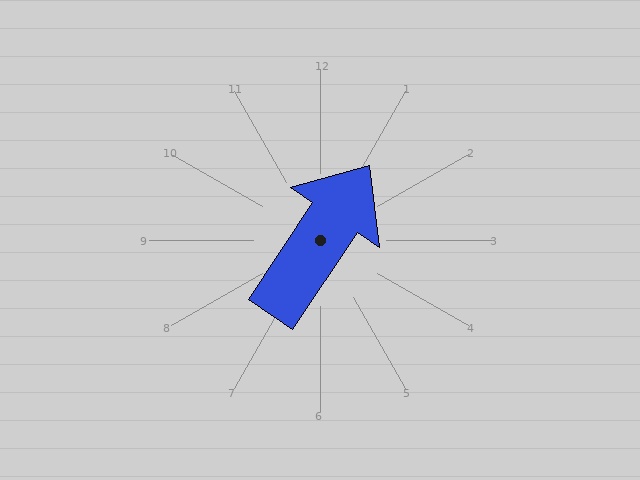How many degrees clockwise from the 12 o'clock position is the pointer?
Approximately 34 degrees.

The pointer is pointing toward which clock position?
Roughly 1 o'clock.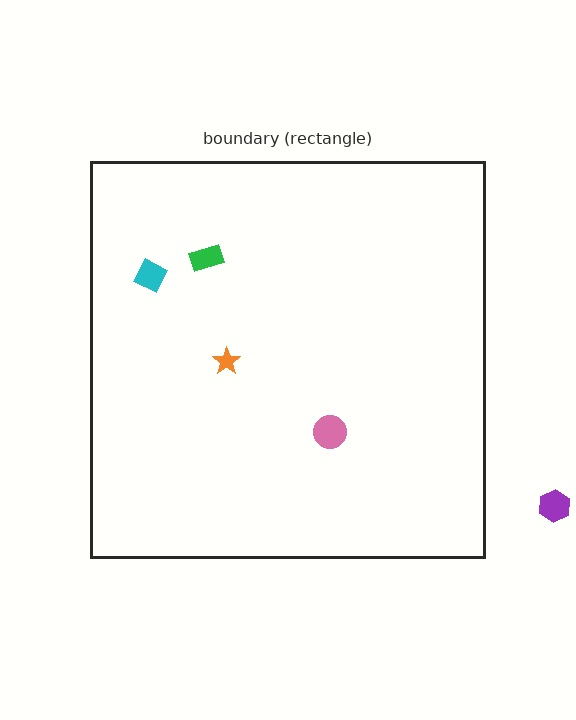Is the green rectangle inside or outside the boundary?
Inside.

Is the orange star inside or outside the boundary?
Inside.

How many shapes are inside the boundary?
4 inside, 1 outside.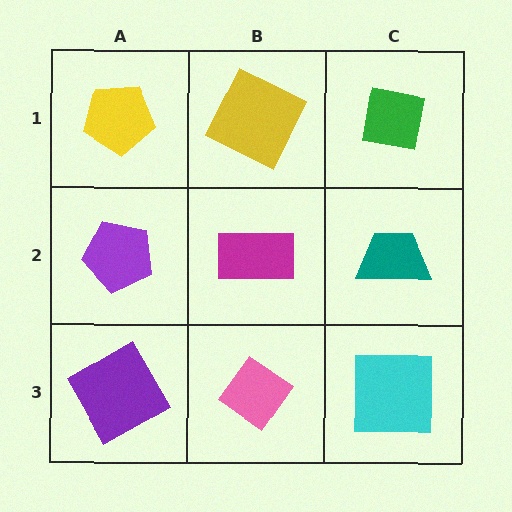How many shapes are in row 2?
3 shapes.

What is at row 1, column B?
A yellow square.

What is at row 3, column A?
A purple diamond.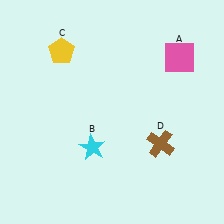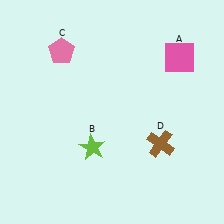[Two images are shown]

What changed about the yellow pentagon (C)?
In Image 1, C is yellow. In Image 2, it changed to pink.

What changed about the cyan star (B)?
In Image 1, B is cyan. In Image 2, it changed to lime.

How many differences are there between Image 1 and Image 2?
There are 2 differences between the two images.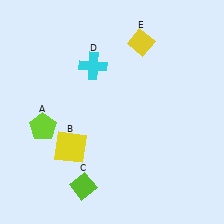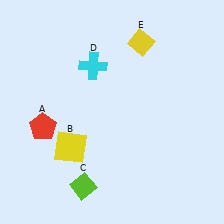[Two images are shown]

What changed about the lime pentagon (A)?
In Image 1, A is lime. In Image 2, it changed to red.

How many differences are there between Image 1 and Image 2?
There is 1 difference between the two images.